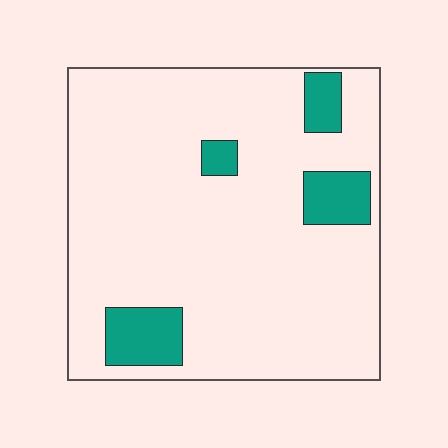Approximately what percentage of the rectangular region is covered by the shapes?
Approximately 10%.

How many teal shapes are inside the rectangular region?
4.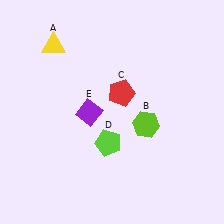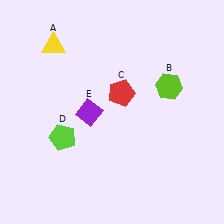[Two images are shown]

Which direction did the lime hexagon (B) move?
The lime hexagon (B) moved up.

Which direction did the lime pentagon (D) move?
The lime pentagon (D) moved left.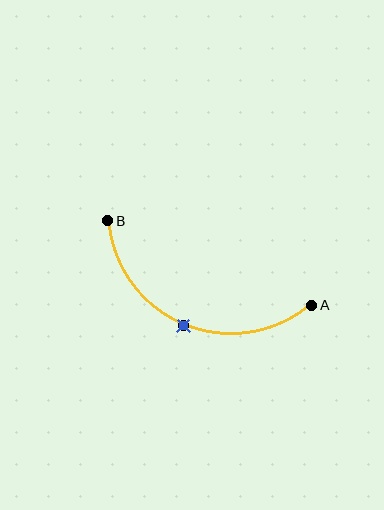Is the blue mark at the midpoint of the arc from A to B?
Yes. The blue mark lies on the arc at equal arc-length from both A and B — it is the arc midpoint.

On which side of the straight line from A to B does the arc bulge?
The arc bulges below the straight line connecting A and B.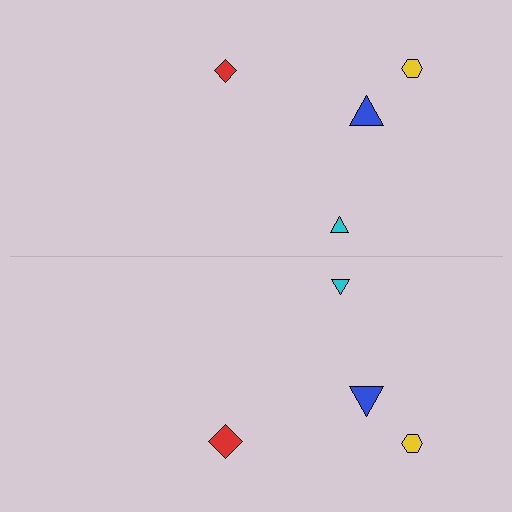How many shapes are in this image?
There are 8 shapes in this image.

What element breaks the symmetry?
The red diamond on the bottom side has a different size than its mirror counterpart.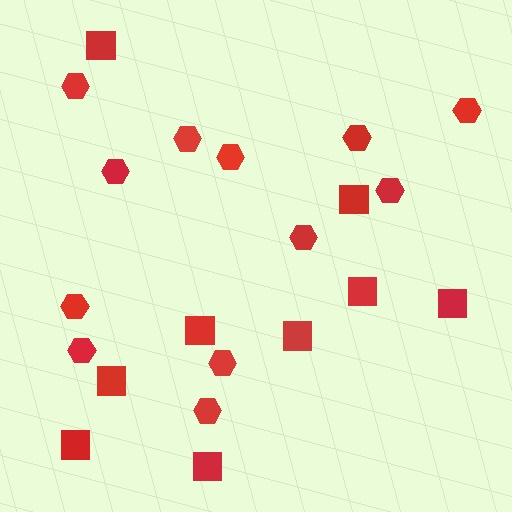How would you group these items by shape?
There are 2 groups: one group of hexagons (12) and one group of squares (9).